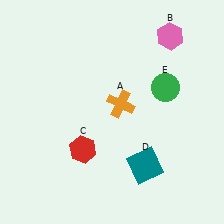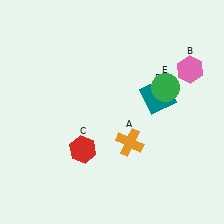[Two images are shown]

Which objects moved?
The objects that moved are: the orange cross (A), the pink hexagon (B), the teal square (D).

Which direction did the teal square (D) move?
The teal square (D) moved up.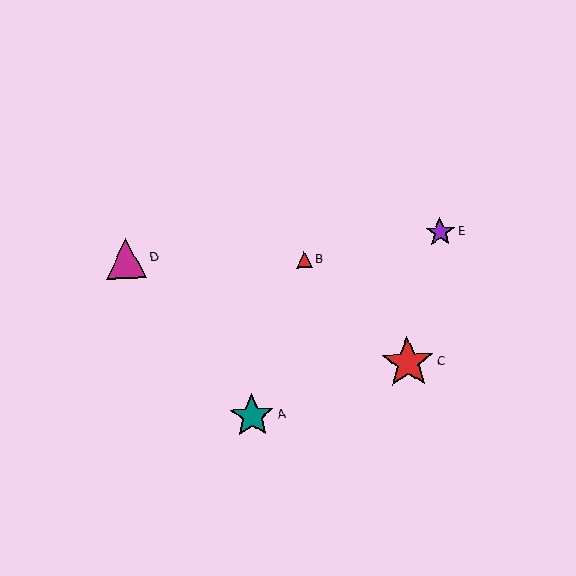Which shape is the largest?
The red star (labeled C) is the largest.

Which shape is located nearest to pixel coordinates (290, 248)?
The red triangle (labeled B) at (304, 259) is nearest to that location.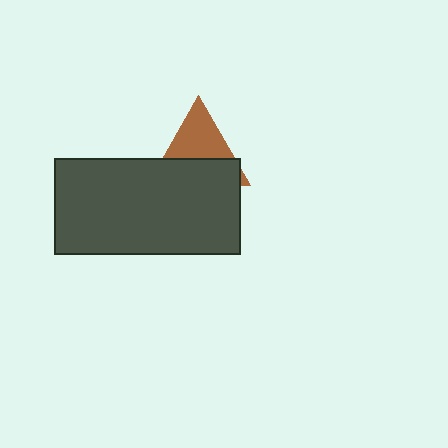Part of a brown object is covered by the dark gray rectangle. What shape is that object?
It is a triangle.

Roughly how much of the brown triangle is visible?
About half of it is visible (roughly 49%).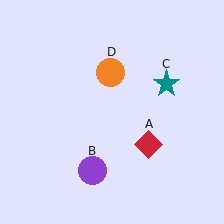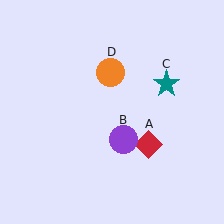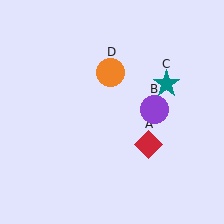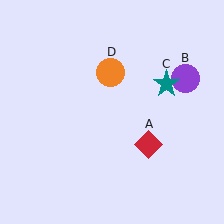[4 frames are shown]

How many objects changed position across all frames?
1 object changed position: purple circle (object B).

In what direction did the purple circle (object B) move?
The purple circle (object B) moved up and to the right.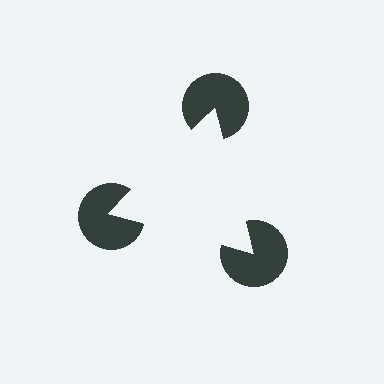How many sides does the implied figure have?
3 sides.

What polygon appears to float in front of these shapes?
An illusory triangle — its edges are inferred from the aligned wedge cuts in the pac-man discs, not physically drawn.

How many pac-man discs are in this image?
There are 3 — one at each vertex of the illusory triangle.